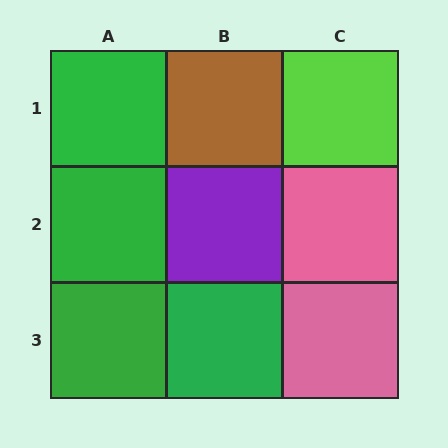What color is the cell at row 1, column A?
Green.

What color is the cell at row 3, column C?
Pink.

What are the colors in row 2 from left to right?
Green, purple, pink.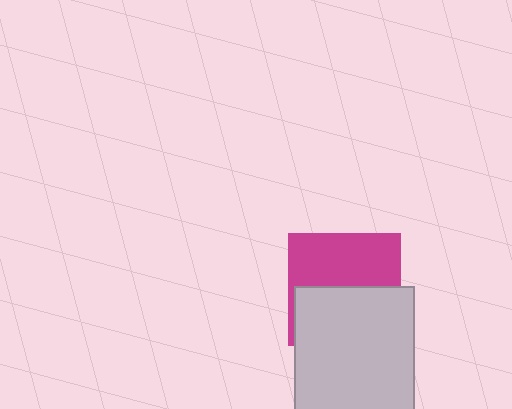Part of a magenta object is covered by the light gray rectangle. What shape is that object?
It is a square.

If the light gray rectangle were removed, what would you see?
You would see the complete magenta square.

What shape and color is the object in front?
The object in front is a light gray rectangle.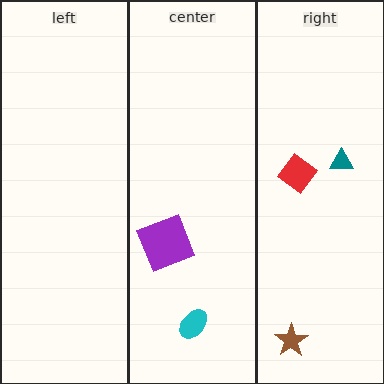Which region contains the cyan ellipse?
The center region.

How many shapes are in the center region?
2.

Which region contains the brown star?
The right region.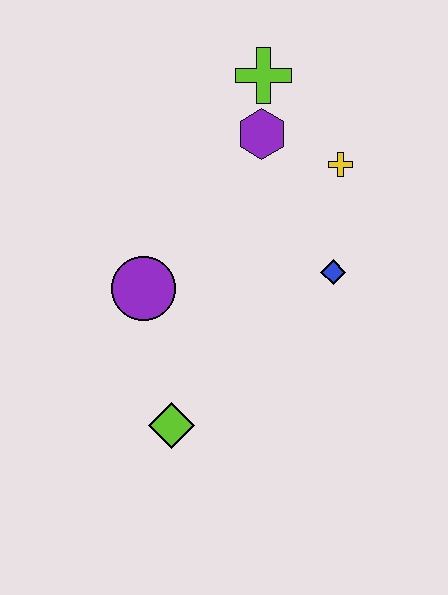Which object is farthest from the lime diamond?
The lime cross is farthest from the lime diamond.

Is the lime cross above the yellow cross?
Yes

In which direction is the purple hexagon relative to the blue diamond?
The purple hexagon is above the blue diamond.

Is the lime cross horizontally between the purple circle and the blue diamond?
Yes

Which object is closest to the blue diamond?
The yellow cross is closest to the blue diamond.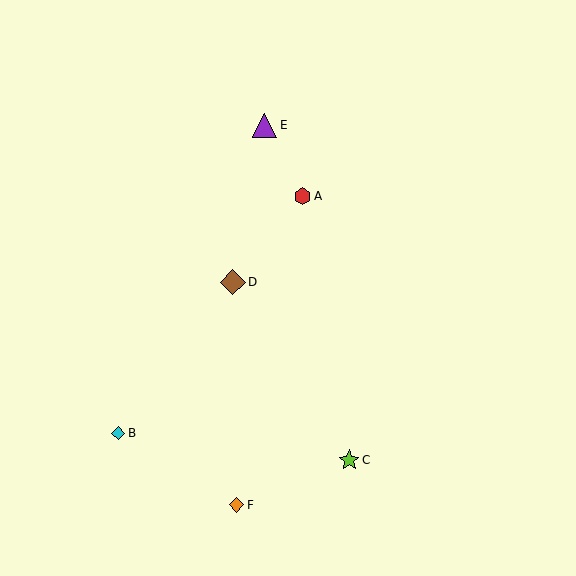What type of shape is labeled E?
Shape E is a purple triangle.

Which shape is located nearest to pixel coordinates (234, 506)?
The orange diamond (labeled F) at (237, 505) is nearest to that location.